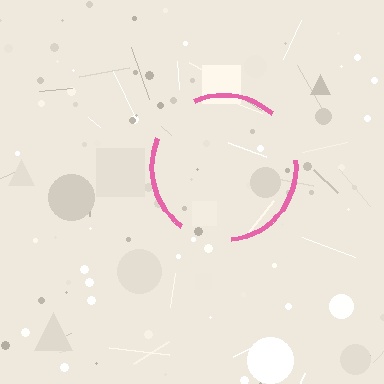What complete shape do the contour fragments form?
The contour fragments form a circle.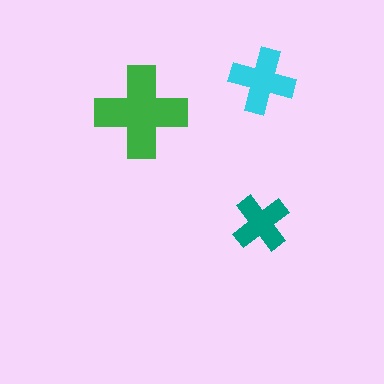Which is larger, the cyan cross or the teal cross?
The cyan one.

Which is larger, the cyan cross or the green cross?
The green one.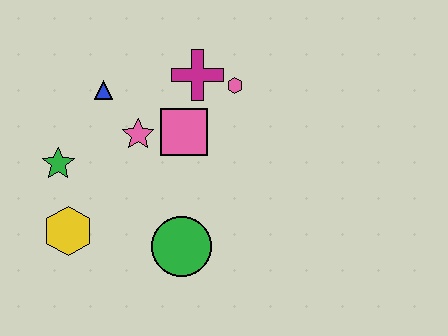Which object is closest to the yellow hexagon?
The green star is closest to the yellow hexagon.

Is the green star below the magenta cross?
Yes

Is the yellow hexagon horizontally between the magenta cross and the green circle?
No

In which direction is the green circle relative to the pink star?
The green circle is below the pink star.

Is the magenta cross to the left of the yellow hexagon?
No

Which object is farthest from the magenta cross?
The yellow hexagon is farthest from the magenta cross.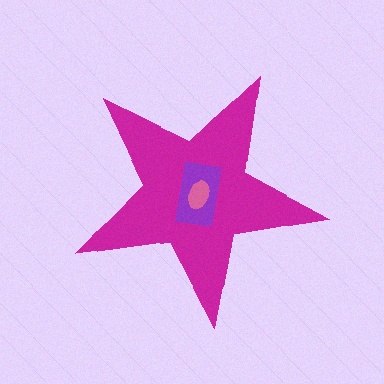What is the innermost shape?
The pink ellipse.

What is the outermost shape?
The magenta star.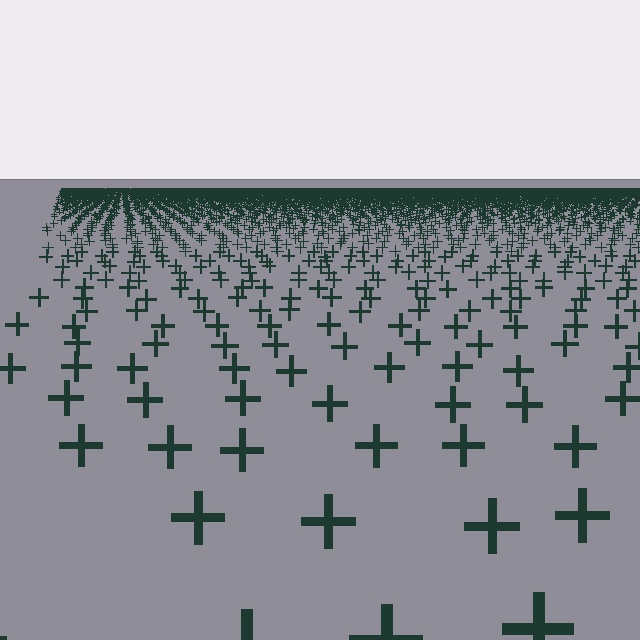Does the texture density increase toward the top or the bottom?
Density increases toward the top.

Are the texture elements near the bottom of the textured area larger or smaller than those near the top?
Larger. Near the bottom, elements are closer to the viewer and appear at a bigger on-screen size.